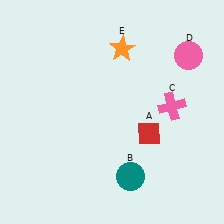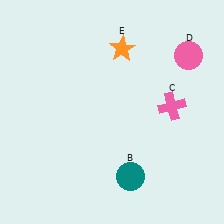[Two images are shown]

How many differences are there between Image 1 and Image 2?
There is 1 difference between the two images.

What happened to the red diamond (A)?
The red diamond (A) was removed in Image 2. It was in the bottom-right area of Image 1.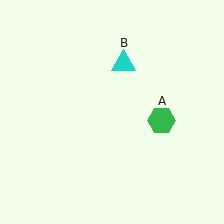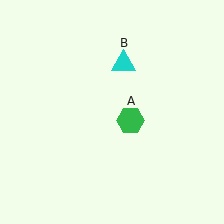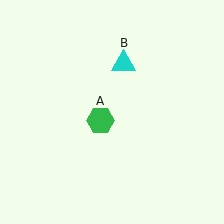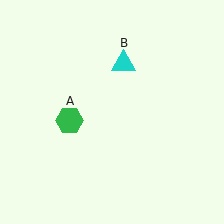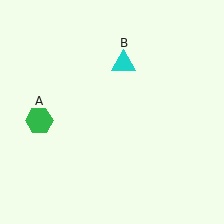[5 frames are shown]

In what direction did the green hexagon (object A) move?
The green hexagon (object A) moved left.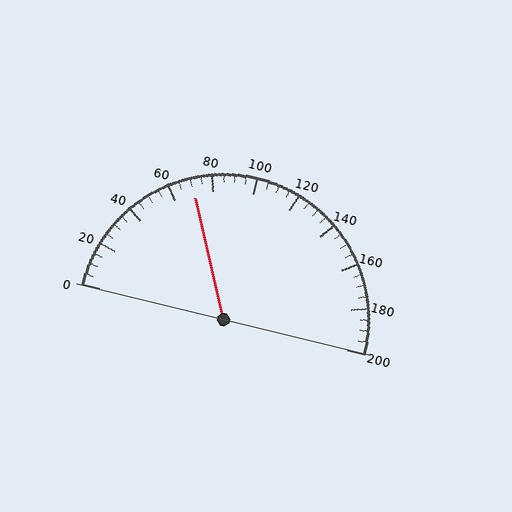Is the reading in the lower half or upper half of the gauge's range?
The reading is in the lower half of the range (0 to 200).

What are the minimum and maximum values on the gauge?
The gauge ranges from 0 to 200.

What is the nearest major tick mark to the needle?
The nearest major tick mark is 80.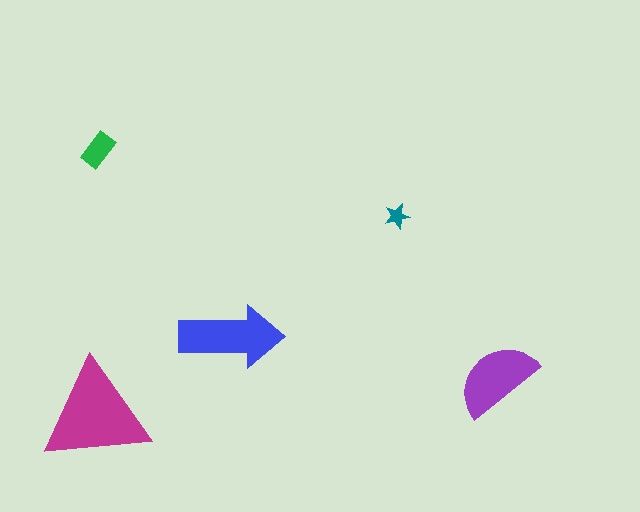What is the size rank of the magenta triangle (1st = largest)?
1st.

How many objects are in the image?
There are 5 objects in the image.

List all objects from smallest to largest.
The teal star, the green rectangle, the purple semicircle, the blue arrow, the magenta triangle.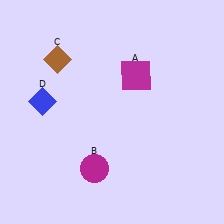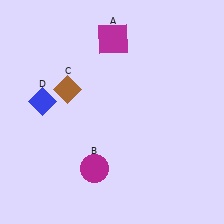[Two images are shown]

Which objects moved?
The objects that moved are: the magenta square (A), the brown diamond (C).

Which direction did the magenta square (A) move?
The magenta square (A) moved up.